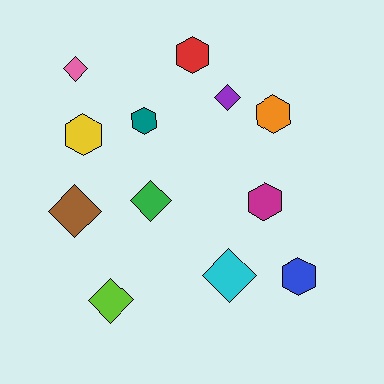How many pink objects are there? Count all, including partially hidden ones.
There is 1 pink object.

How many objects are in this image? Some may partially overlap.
There are 12 objects.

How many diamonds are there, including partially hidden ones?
There are 6 diamonds.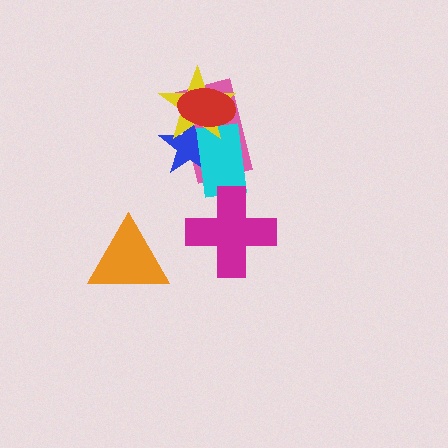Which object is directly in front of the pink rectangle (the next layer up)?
The blue star is directly in front of the pink rectangle.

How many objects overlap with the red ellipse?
4 objects overlap with the red ellipse.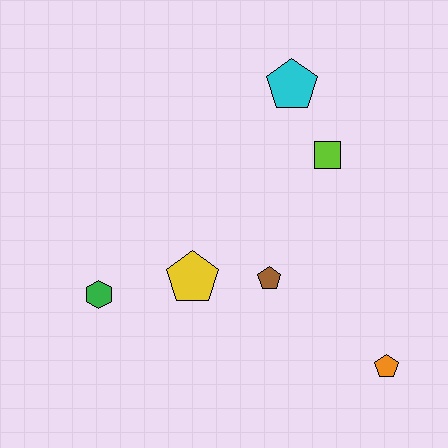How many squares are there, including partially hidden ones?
There is 1 square.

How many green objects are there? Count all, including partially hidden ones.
There is 1 green object.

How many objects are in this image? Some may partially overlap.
There are 6 objects.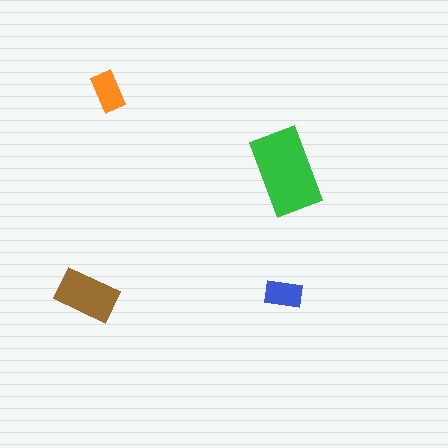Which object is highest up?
The orange rectangle is topmost.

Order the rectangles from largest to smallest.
the green one, the brown one, the orange one, the blue one.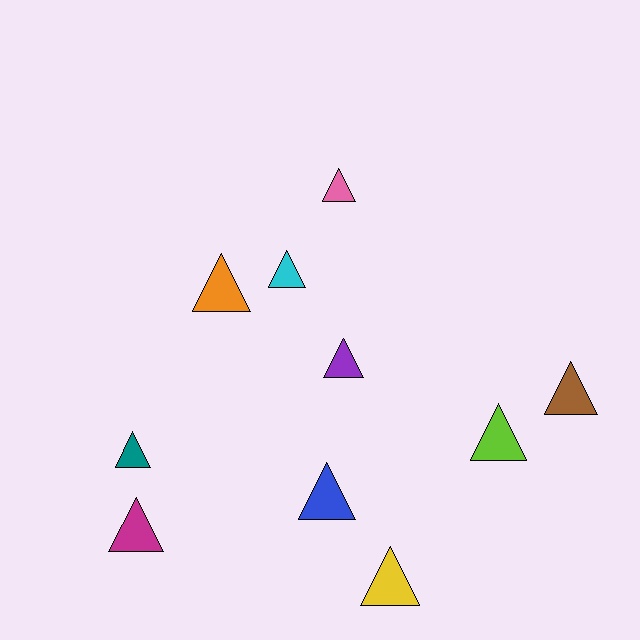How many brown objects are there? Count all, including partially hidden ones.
There is 1 brown object.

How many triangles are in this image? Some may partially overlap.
There are 10 triangles.